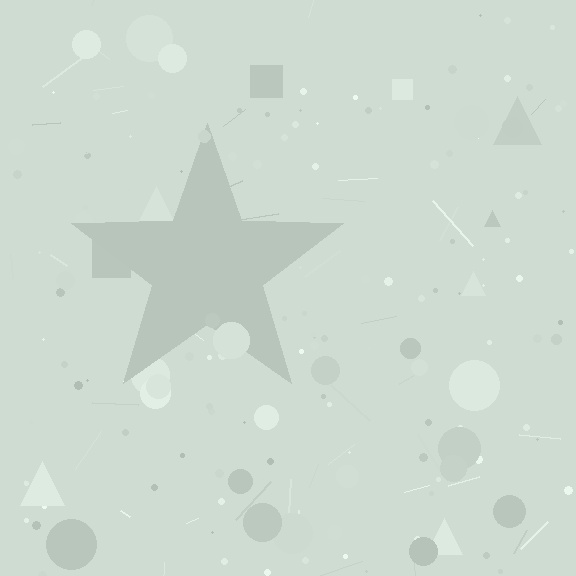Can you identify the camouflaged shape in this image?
The camouflaged shape is a star.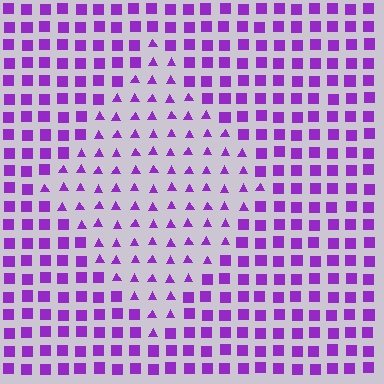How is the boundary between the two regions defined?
The boundary is defined by a change in element shape: triangles inside vs. squares outside. All elements share the same color and spacing.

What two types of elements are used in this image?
The image uses triangles inside the diamond region and squares outside it.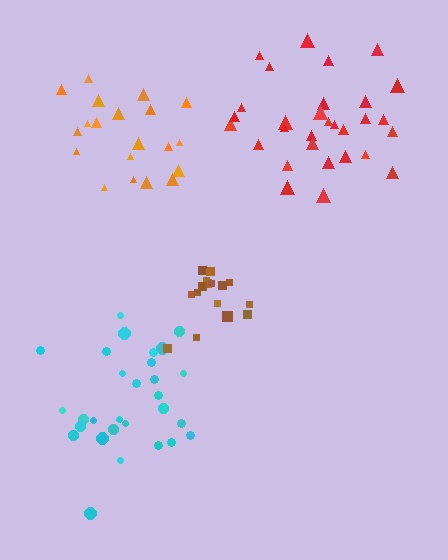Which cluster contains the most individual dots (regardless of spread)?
Red (30).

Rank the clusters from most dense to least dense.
brown, cyan, orange, red.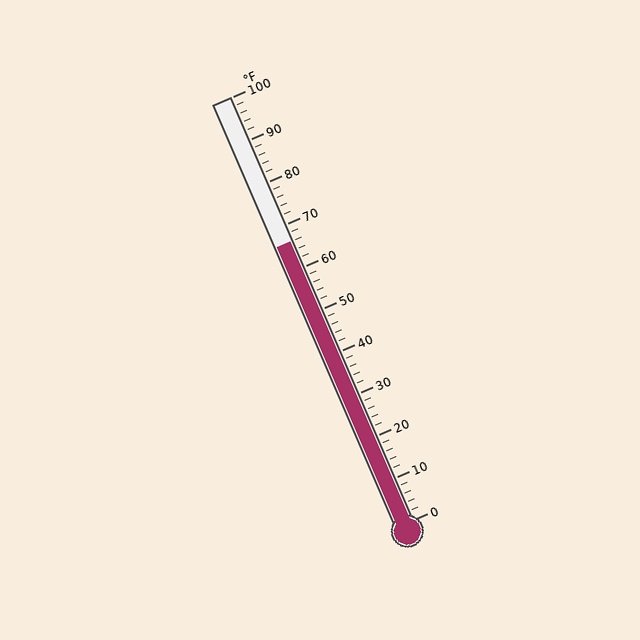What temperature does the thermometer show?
The thermometer shows approximately 66°F.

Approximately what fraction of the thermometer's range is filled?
The thermometer is filled to approximately 65% of its range.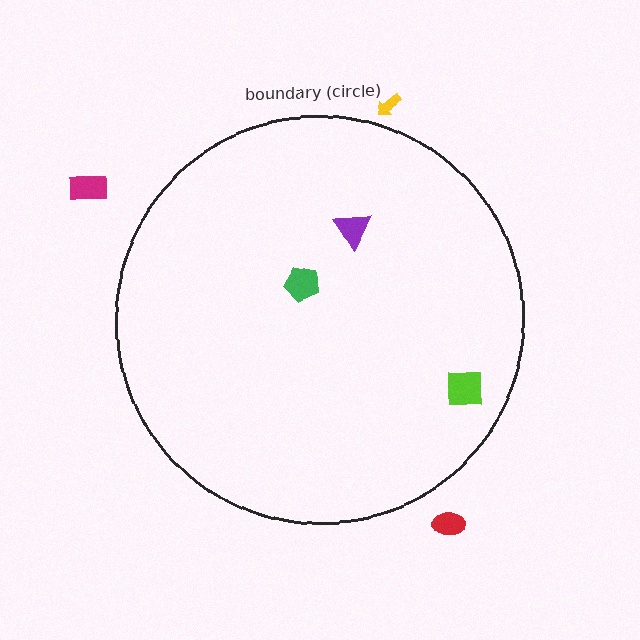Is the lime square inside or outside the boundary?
Inside.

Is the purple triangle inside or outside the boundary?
Inside.